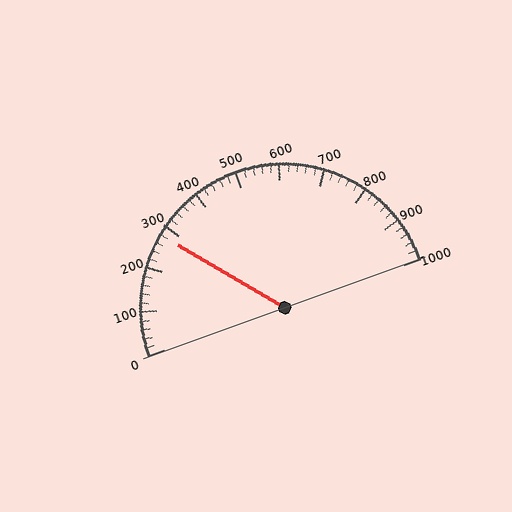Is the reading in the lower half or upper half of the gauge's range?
The reading is in the lower half of the range (0 to 1000).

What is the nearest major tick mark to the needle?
The nearest major tick mark is 300.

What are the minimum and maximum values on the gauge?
The gauge ranges from 0 to 1000.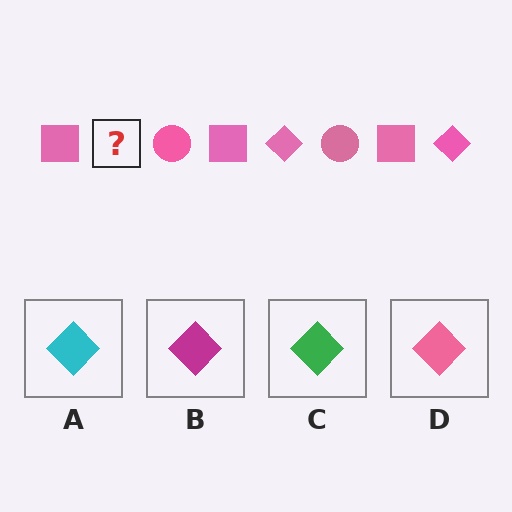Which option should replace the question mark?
Option D.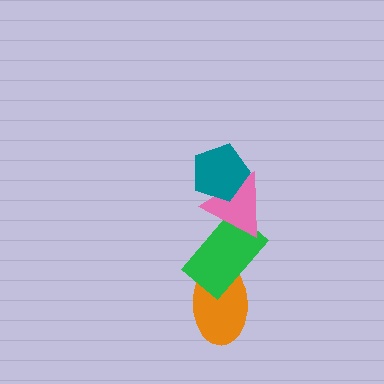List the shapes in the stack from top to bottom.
From top to bottom: the teal pentagon, the pink triangle, the green rectangle, the orange ellipse.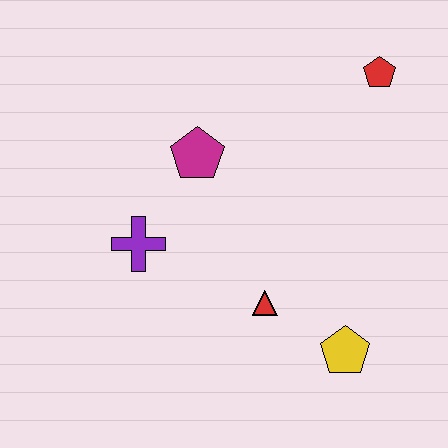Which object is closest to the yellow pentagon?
The red triangle is closest to the yellow pentagon.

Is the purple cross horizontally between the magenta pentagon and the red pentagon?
No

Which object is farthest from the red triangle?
The red pentagon is farthest from the red triangle.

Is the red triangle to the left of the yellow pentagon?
Yes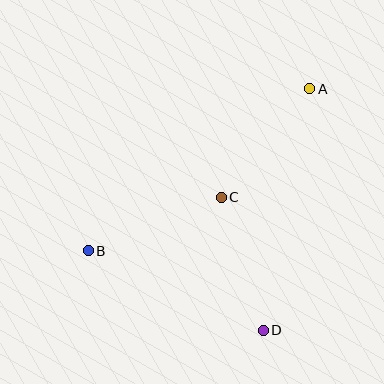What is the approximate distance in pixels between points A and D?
The distance between A and D is approximately 246 pixels.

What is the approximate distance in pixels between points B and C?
The distance between B and C is approximately 143 pixels.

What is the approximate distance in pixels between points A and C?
The distance between A and C is approximately 140 pixels.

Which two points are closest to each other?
Points C and D are closest to each other.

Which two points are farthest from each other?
Points A and B are farthest from each other.